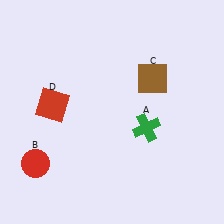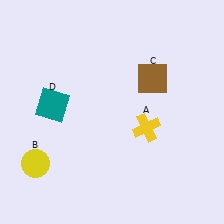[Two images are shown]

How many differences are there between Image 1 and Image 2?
There are 3 differences between the two images.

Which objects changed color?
A changed from green to yellow. B changed from red to yellow. D changed from red to teal.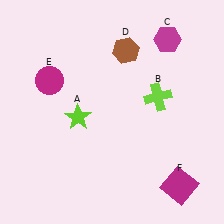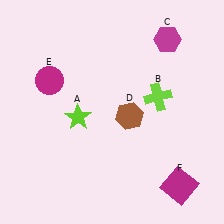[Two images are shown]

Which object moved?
The brown hexagon (D) moved down.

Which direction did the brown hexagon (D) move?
The brown hexagon (D) moved down.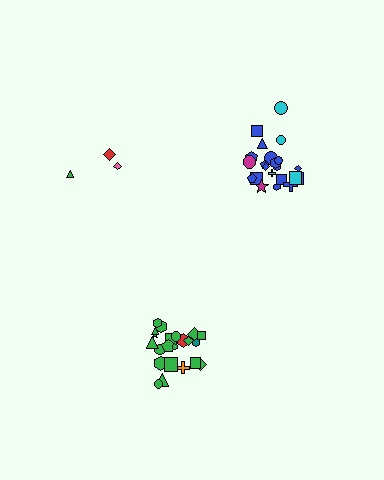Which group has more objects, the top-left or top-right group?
The top-right group.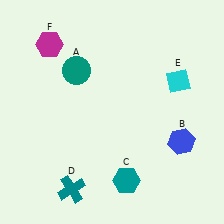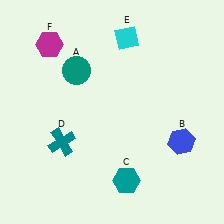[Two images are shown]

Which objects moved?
The objects that moved are: the teal cross (D), the cyan diamond (E).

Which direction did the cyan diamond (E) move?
The cyan diamond (E) moved left.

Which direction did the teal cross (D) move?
The teal cross (D) moved up.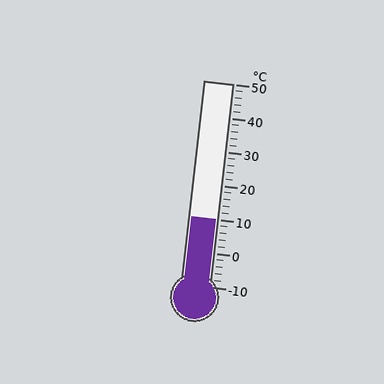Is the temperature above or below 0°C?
The temperature is above 0°C.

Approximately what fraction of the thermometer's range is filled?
The thermometer is filled to approximately 35% of its range.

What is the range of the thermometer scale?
The thermometer scale ranges from -10°C to 50°C.